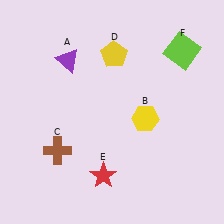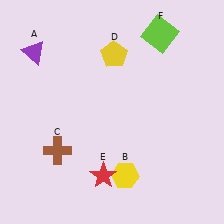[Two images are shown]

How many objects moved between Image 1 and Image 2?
3 objects moved between the two images.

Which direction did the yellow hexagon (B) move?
The yellow hexagon (B) moved down.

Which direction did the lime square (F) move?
The lime square (F) moved left.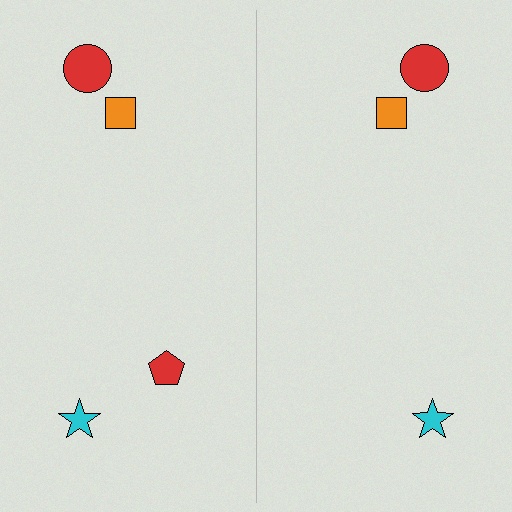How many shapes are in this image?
There are 7 shapes in this image.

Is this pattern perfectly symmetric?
No, the pattern is not perfectly symmetric. A red pentagon is missing from the right side.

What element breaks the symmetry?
A red pentagon is missing from the right side.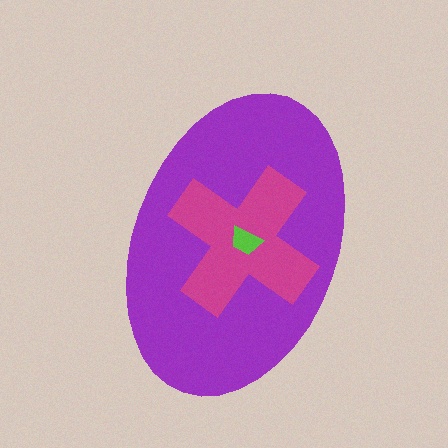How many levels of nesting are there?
3.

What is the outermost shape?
The purple ellipse.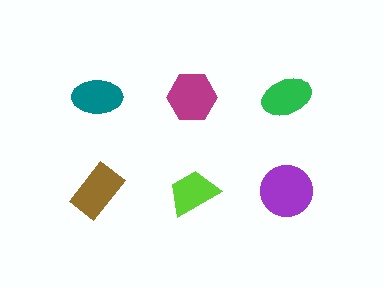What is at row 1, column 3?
A green ellipse.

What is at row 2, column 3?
A purple circle.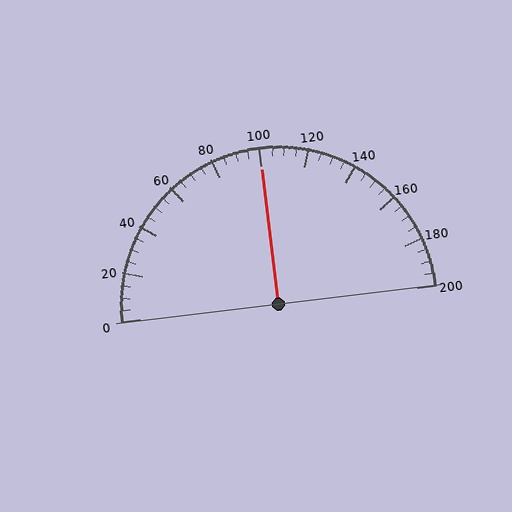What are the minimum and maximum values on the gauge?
The gauge ranges from 0 to 200.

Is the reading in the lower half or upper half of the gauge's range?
The reading is in the upper half of the range (0 to 200).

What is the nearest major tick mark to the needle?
The nearest major tick mark is 100.